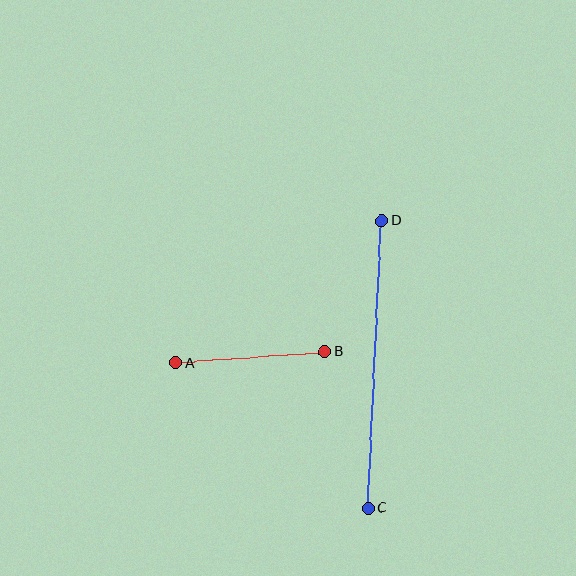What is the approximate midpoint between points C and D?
The midpoint is at approximately (375, 364) pixels.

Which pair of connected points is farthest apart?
Points C and D are farthest apart.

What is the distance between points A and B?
The distance is approximately 149 pixels.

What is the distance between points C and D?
The distance is approximately 287 pixels.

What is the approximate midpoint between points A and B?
The midpoint is at approximately (250, 357) pixels.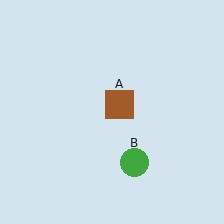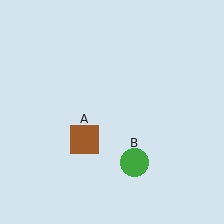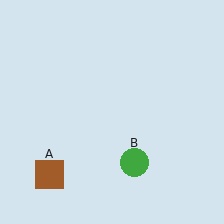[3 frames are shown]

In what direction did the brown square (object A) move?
The brown square (object A) moved down and to the left.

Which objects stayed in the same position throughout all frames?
Green circle (object B) remained stationary.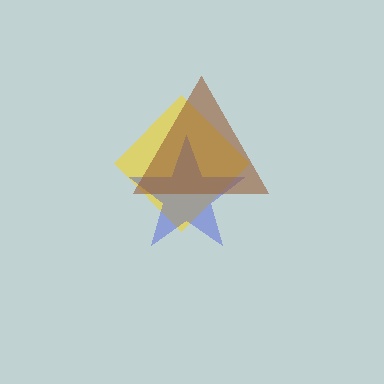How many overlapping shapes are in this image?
There are 3 overlapping shapes in the image.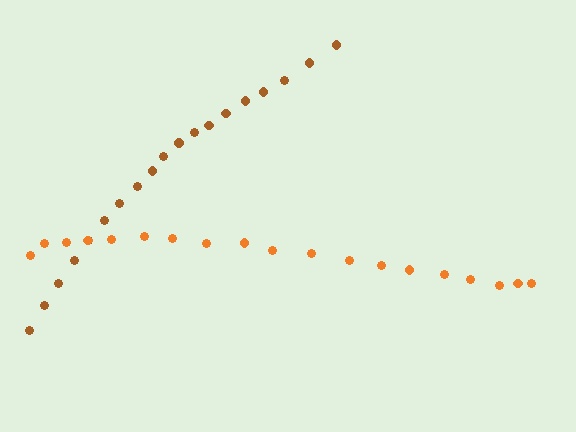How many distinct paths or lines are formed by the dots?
There are 2 distinct paths.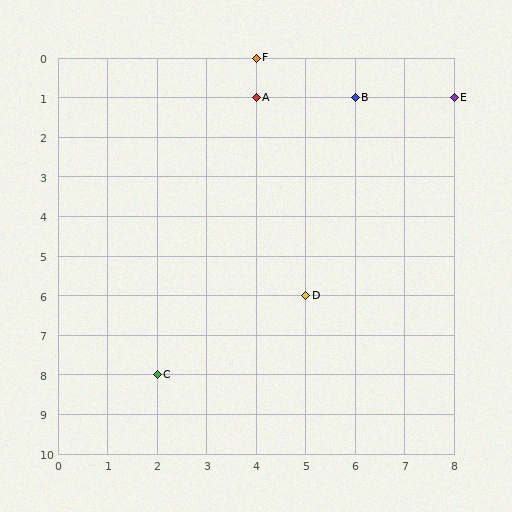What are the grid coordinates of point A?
Point A is at grid coordinates (4, 1).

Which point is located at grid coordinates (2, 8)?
Point C is at (2, 8).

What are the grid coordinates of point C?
Point C is at grid coordinates (2, 8).